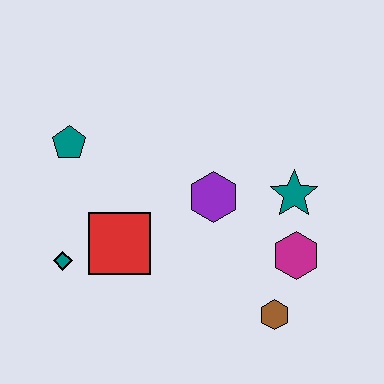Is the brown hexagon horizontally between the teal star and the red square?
Yes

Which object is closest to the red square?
The teal diamond is closest to the red square.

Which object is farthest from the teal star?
The teal diamond is farthest from the teal star.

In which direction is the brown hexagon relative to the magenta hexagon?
The brown hexagon is below the magenta hexagon.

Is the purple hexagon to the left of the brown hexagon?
Yes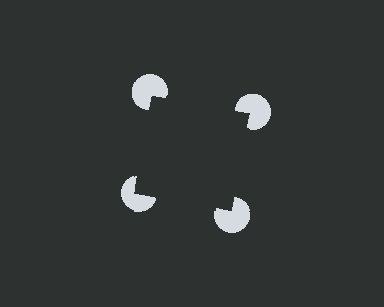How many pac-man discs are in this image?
There are 4 — one at each vertex of the illusory square.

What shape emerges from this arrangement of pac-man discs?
An illusory square — its edges are inferred from the aligned wedge cuts in the pac-man discs, not physically drawn.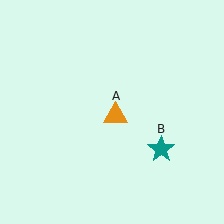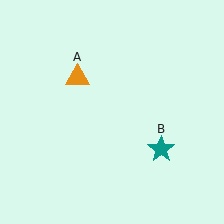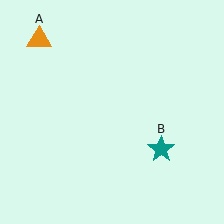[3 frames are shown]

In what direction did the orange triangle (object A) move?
The orange triangle (object A) moved up and to the left.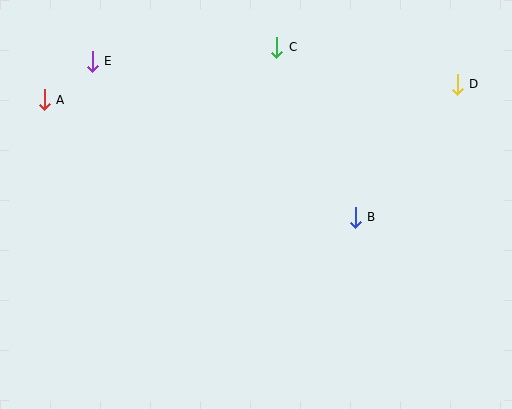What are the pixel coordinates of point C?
Point C is at (277, 48).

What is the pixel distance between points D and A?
The distance between D and A is 414 pixels.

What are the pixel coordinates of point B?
Point B is at (355, 217).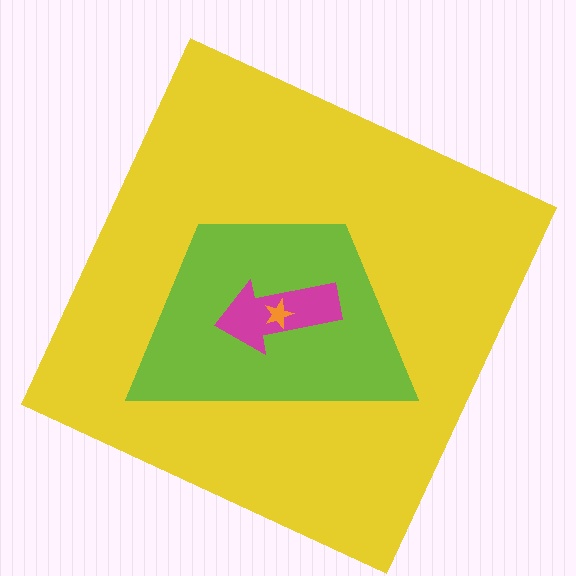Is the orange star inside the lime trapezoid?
Yes.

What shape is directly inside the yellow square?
The lime trapezoid.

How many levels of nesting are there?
4.